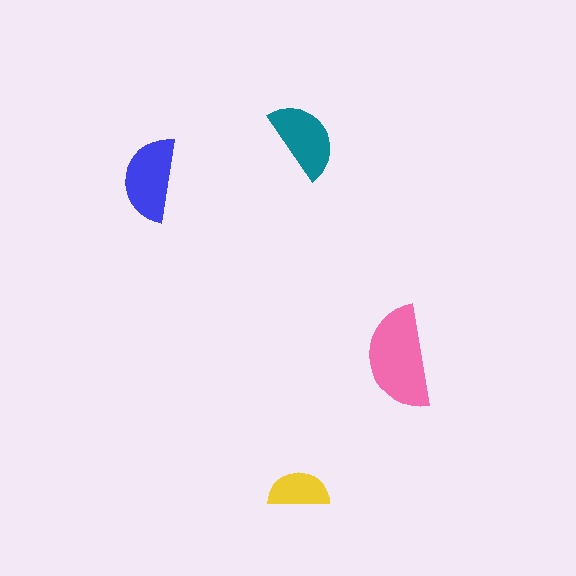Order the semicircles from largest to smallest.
the pink one, the blue one, the teal one, the yellow one.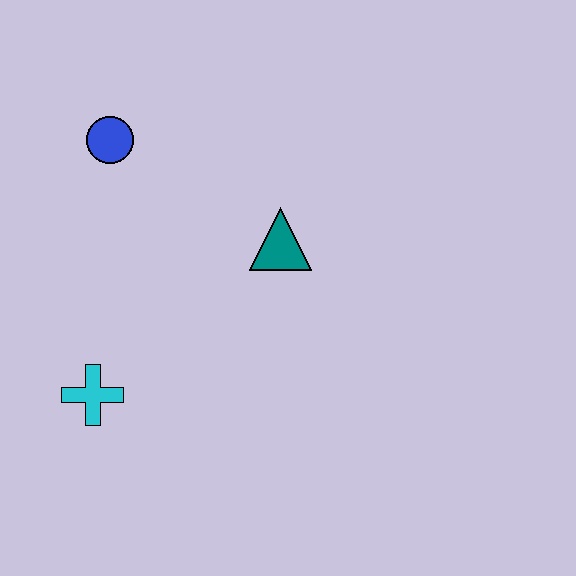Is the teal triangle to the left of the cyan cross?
No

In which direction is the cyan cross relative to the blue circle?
The cyan cross is below the blue circle.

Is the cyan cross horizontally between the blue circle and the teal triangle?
No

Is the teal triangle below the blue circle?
Yes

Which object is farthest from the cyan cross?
The blue circle is farthest from the cyan cross.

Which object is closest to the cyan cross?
The teal triangle is closest to the cyan cross.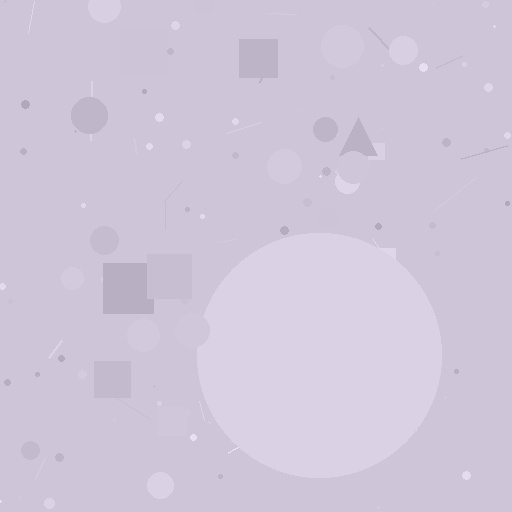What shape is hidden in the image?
A circle is hidden in the image.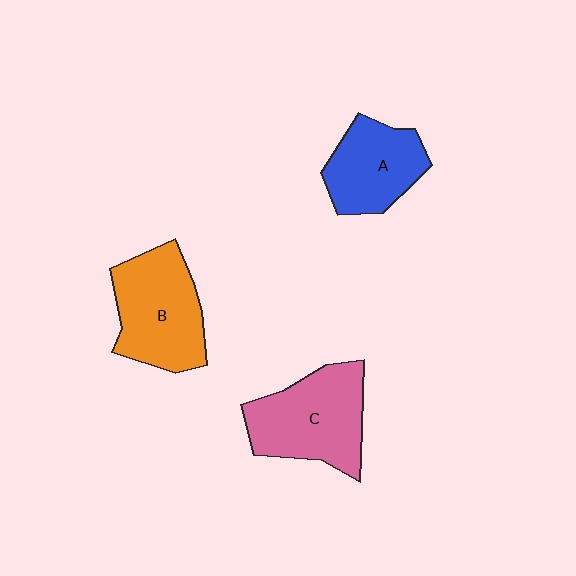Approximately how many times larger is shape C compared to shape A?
Approximately 1.3 times.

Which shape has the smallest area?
Shape A (blue).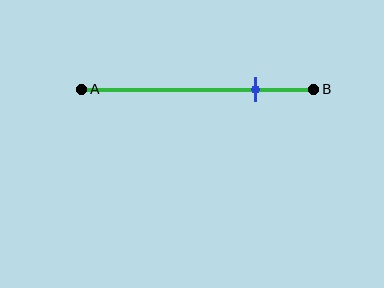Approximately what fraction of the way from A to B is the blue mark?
The blue mark is approximately 75% of the way from A to B.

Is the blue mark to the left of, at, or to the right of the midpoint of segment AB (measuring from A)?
The blue mark is to the right of the midpoint of segment AB.